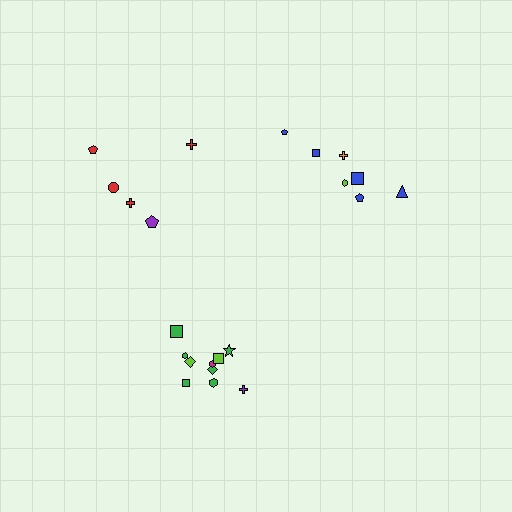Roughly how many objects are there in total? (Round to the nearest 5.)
Roughly 20 objects in total.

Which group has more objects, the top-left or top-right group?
The top-right group.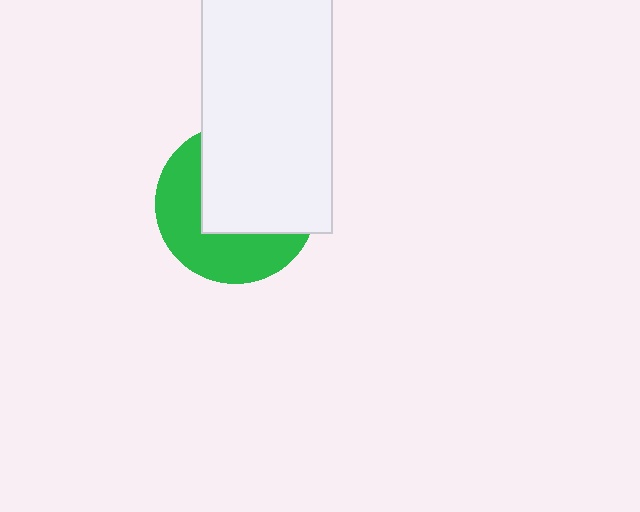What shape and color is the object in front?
The object in front is a white rectangle.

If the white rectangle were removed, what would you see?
You would see the complete green circle.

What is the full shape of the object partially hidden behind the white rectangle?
The partially hidden object is a green circle.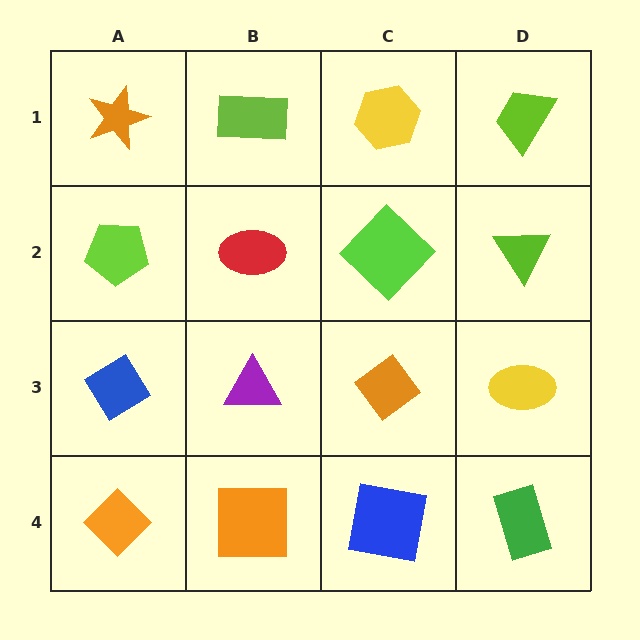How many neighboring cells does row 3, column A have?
3.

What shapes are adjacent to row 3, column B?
A red ellipse (row 2, column B), an orange square (row 4, column B), a blue diamond (row 3, column A), an orange diamond (row 3, column C).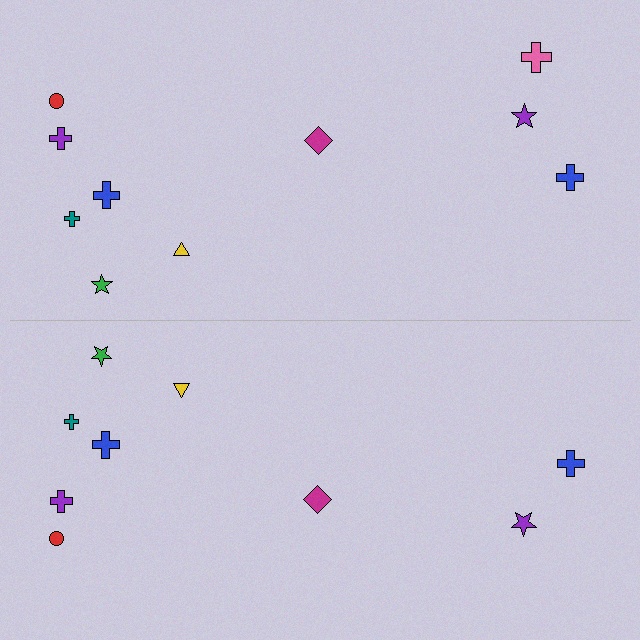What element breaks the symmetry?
A pink cross is missing from the bottom side.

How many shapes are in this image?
There are 19 shapes in this image.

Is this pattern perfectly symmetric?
No, the pattern is not perfectly symmetric. A pink cross is missing from the bottom side.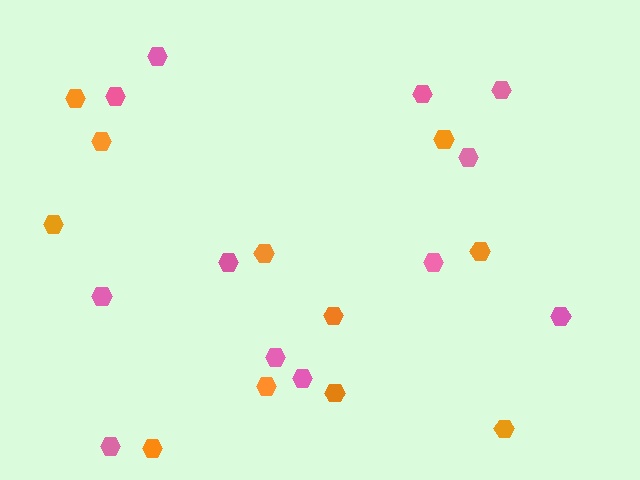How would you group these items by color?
There are 2 groups: one group of pink hexagons (12) and one group of orange hexagons (11).